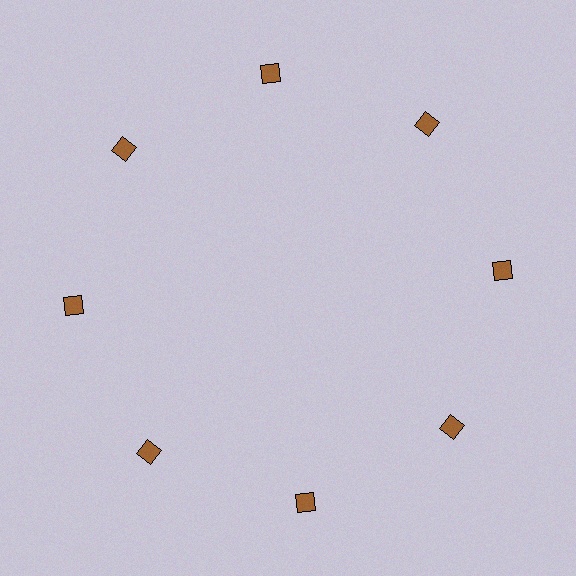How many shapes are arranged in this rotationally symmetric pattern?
There are 8 shapes, arranged in 8 groups of 1.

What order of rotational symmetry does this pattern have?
This pattern has 8-fold rotational symmetry.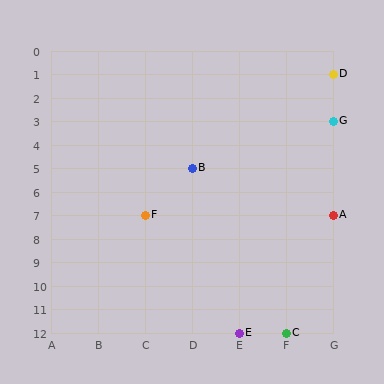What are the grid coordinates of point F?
Point F is at grid coordinates (C, 7).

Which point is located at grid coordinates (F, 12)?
Point C is at (F, 12).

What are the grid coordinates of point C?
Point C is at grid coordinates (F, 12).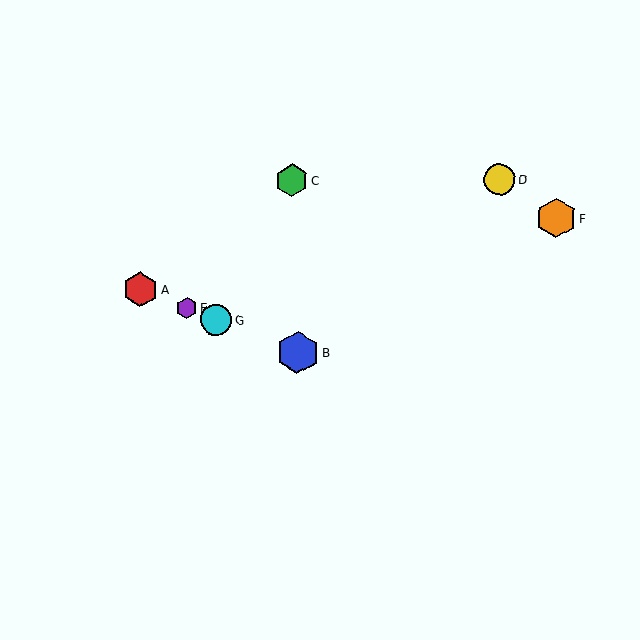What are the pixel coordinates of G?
Object G is at (216, 320).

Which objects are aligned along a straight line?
Objects A, B, E, G are aligned along a straight line.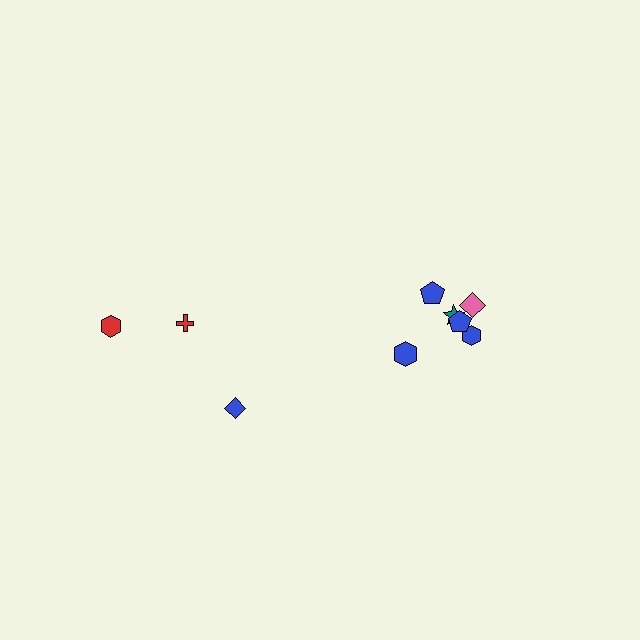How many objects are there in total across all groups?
There are 9 objects.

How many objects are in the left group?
There are 3 objects.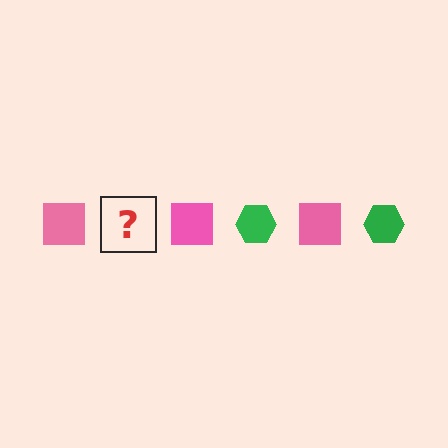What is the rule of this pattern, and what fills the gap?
The rule is that the pattern alternates between pink square and green hexagon. The gap should be filled with a green hexagon.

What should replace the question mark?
The question mark should be replaced with a green hexagon.